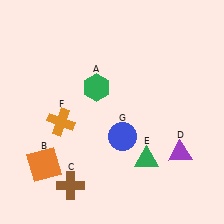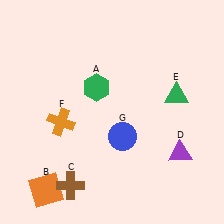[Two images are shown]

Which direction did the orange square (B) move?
The orange square (B) moved down.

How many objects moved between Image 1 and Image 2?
2 objects moved between the two images.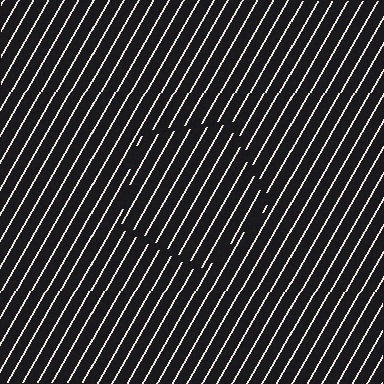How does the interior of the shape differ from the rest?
The interior of the shape contains the same grating, shifted by half a period — the contour is defined by the phase discontinuity where line-ends from the inner and outer gratings abut.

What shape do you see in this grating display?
An illusory pentagon. The interior of the shape contains the same grating, shifted by half a period — the contour is defined by the phase discontinuity where line-ends from the inner and outer gratings abut.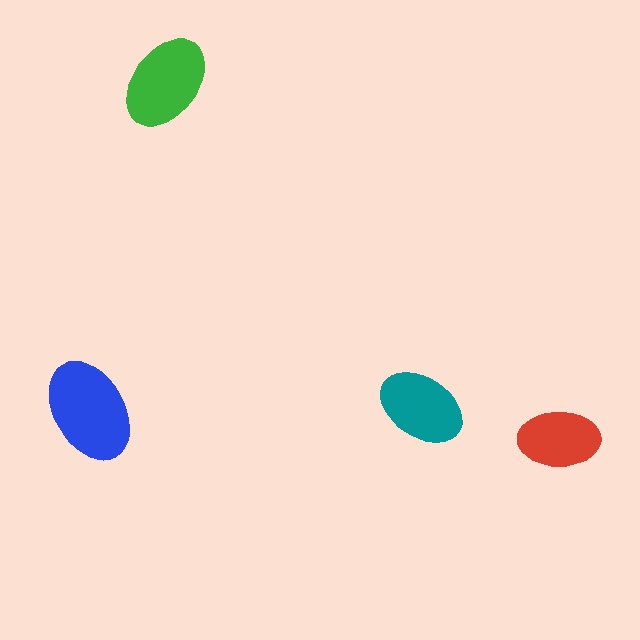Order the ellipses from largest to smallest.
the blue one, the green one, the teal one, the red one.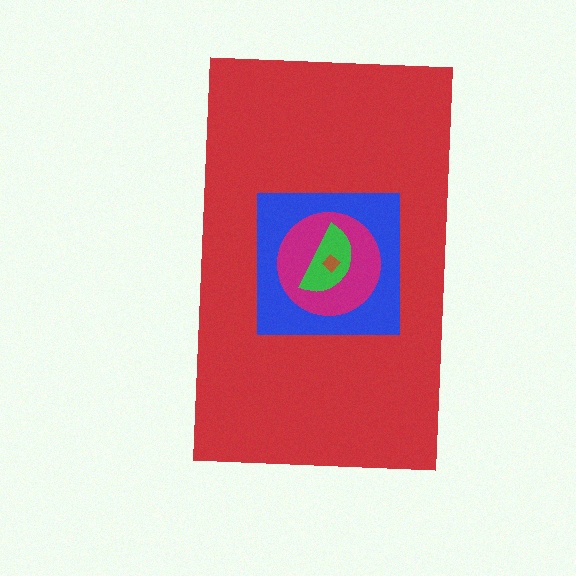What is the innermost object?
The brown diamond.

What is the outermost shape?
The red rectangle.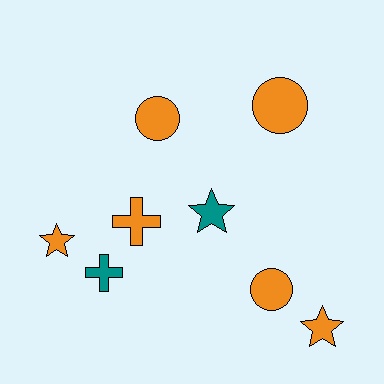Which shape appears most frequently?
Circle, with 3 objects.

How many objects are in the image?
There are 8 objects.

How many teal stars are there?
There is 1 teal star.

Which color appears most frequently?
Orange, with 6 objects.